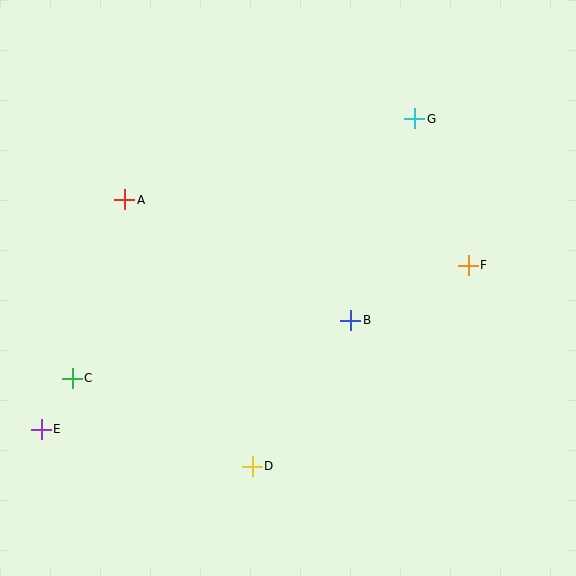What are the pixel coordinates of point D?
Point D is at (252, 466).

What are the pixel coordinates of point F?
Point F is at (468, 265).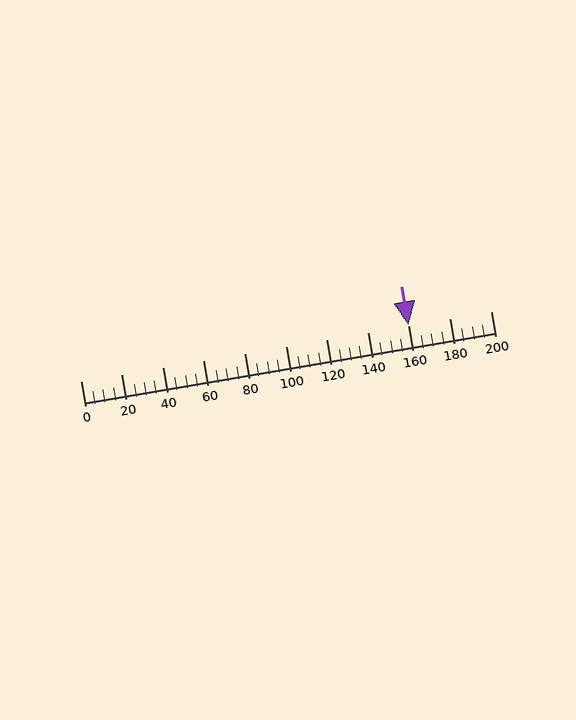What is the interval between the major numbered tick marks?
The major tick marks are spaced 20 units apart.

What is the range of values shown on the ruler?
The ruler shows values from 0 to 200.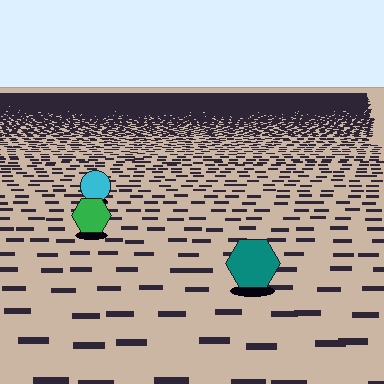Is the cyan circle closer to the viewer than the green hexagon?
No. The green hexagon is closer — you can tell from the texture gradient: the ground texture is coarser near it.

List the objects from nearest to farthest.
From nearest to farthest: the teal hexagon, the green hexagon, the cyan circle.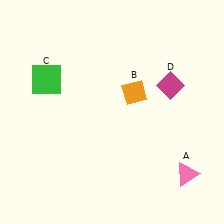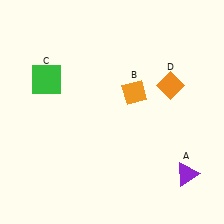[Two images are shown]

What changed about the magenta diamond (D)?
In Image 1, D is magenta. In Image 2, it changed to orange.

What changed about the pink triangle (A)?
In Image 1, A is pink. In Image 2, it changed to purple.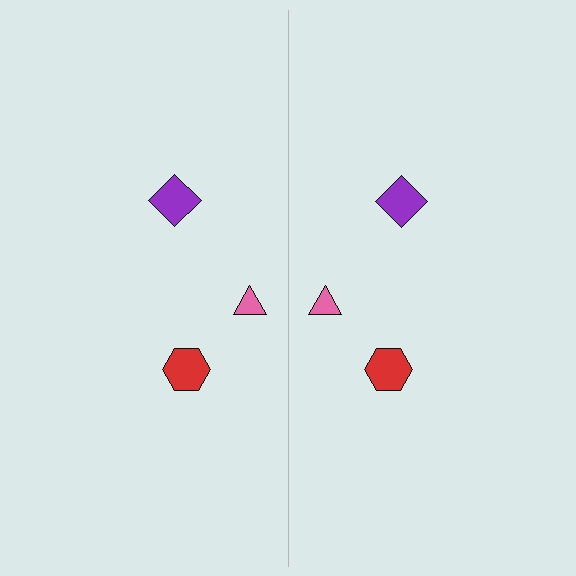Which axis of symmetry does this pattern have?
The pattern has a vertical axis of symmetry running through the center of the image.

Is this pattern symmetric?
Yes, this pattern has bilateral (reflection) symmetry.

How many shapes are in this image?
There are 6 shapes in this image.